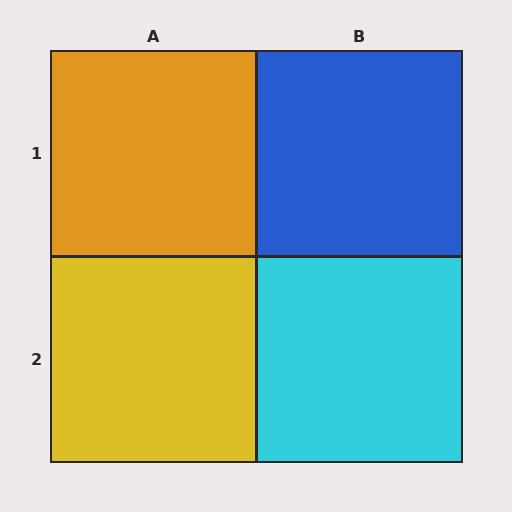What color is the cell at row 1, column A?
Orange.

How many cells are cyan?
1 cell is cyan.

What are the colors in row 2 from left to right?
Yellow, cyan.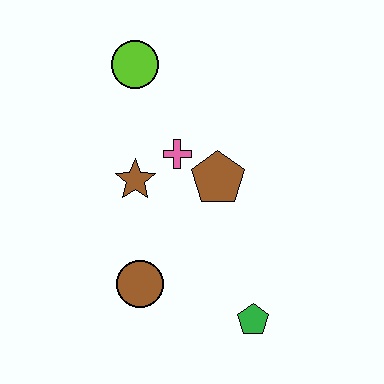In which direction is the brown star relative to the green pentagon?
The brown star is above the green pentagon.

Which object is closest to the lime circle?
The pink cross is closest to the lime circle.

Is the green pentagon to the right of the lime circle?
Yes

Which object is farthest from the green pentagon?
The lime circle is farthest from the green pentagon.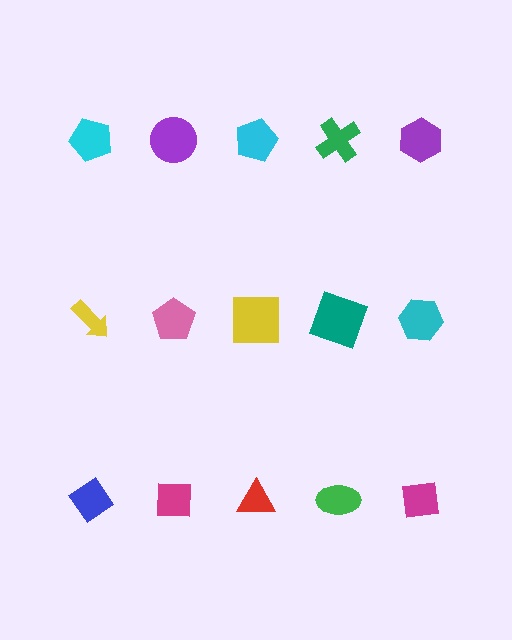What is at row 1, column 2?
A purple circle.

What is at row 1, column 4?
A green cross.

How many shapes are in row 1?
5 shapes.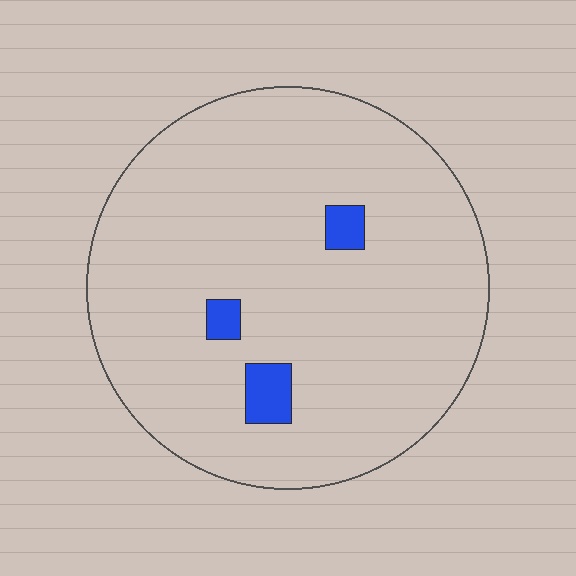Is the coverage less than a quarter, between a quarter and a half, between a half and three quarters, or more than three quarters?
Less than a quarter.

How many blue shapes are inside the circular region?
3.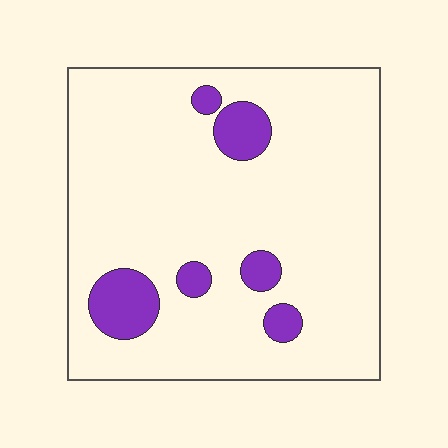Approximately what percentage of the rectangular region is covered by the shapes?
Approximately 10%.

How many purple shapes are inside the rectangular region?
6.